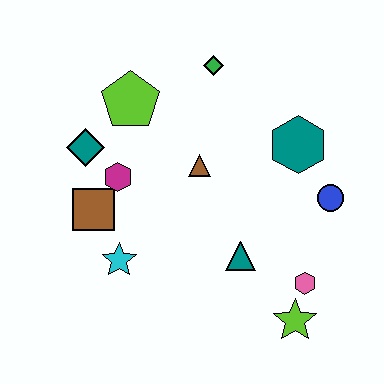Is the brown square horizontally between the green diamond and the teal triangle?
No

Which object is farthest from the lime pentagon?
The lime star is farthest from the lime pentagon.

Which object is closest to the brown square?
The magenta hexagon is closest to the brown square.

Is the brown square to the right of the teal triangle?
No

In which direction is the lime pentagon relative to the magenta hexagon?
The lime pentagon is above the magenta hexagon.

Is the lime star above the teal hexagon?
No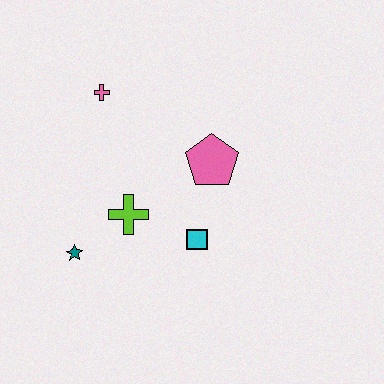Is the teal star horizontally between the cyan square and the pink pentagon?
No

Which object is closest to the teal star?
The lime cross is closest to the teal star.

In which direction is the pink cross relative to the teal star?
The pink cross is above the teal star.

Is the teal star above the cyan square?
No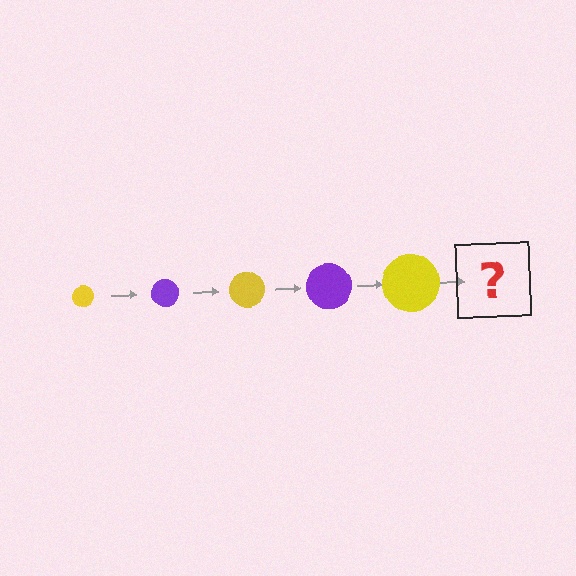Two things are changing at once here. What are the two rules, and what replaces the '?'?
The two rules are that the circle grows larger each step and the color cycles through yellow and purple. The '?' should be a purple circle, larger than the previous one.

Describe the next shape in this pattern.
It should be a purple circle, larger than the previous one.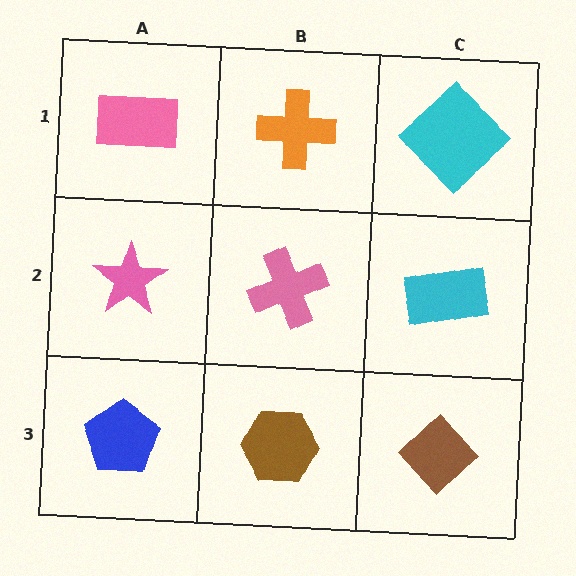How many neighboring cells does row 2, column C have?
3.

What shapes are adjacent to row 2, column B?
An orange cross (row 1, column B), a brown hexagon (row 3, column B), a pink star (row 2, column A), a cyan rectangle (row 2, column C).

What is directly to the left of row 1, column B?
A pink rectangle.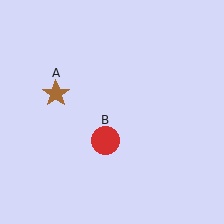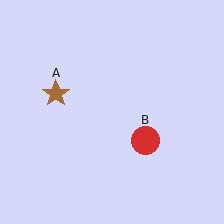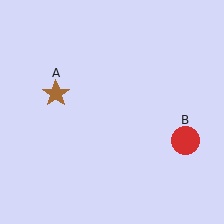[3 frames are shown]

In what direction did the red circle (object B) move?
The red circle (object B) moved right.